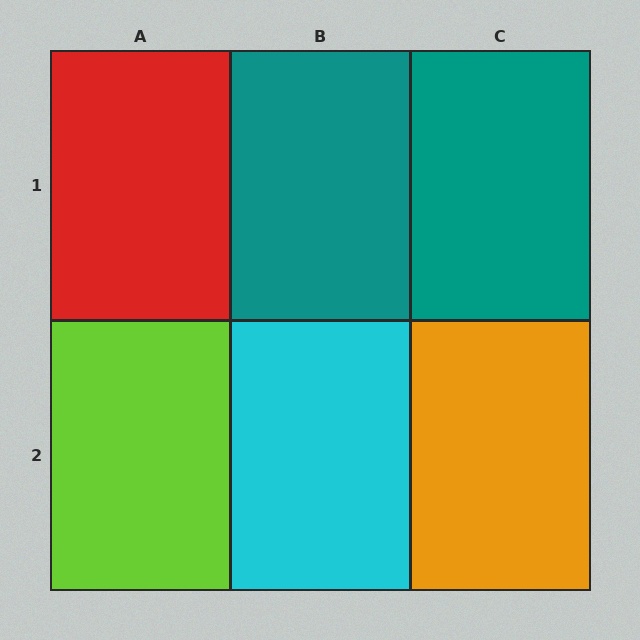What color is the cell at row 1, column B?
Teal.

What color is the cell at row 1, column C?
Teal.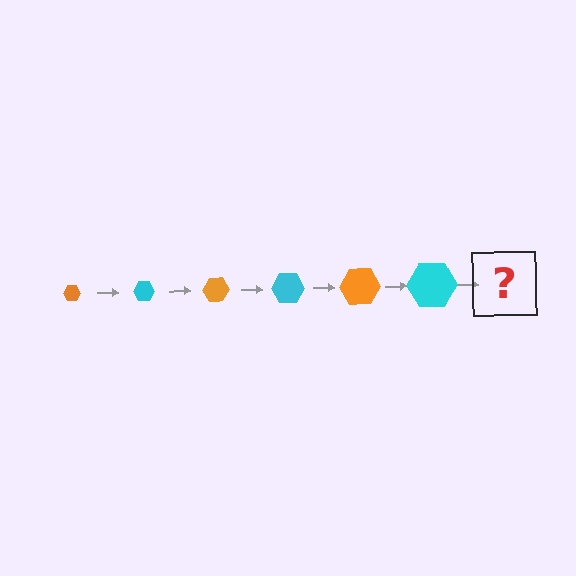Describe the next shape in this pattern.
It should be an orange hexagon, larger than the previous one.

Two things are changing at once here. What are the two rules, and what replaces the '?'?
The two rules are that the hexagon grows larger each step and the color cycles through orange and cyan. The '?' should be an orange hexagon, larger than the previous one.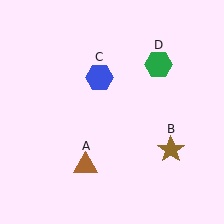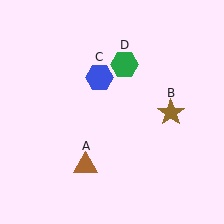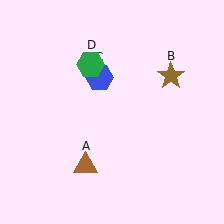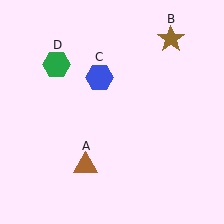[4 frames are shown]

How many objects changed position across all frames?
2 objects changed position: brown star (object B), green hexagon (object D).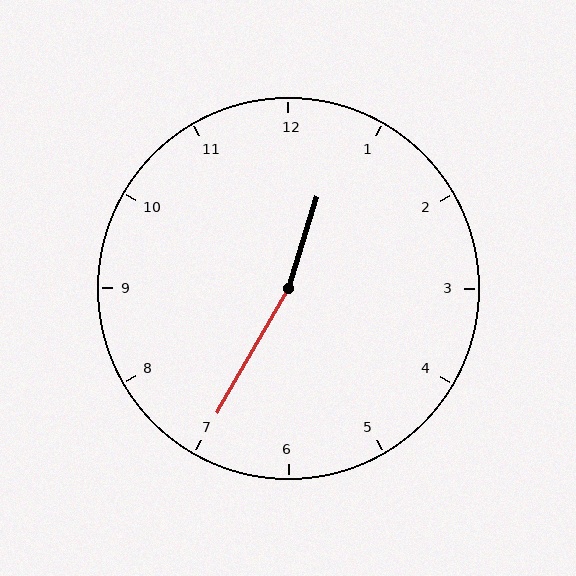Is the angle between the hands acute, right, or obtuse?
It is obtuse.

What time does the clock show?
12:35.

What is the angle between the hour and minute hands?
Approximately 168 degrees.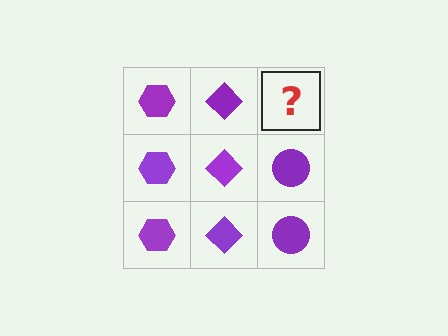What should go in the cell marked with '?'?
The missing cell should contain a purple circle.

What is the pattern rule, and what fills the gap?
The rule is that each column has a consistent shape. The gap should be filled with a purple circle.